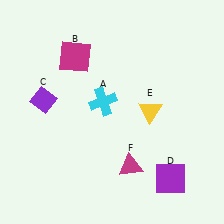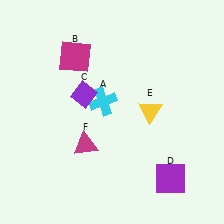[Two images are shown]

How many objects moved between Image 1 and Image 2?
2 objects moved between the two images.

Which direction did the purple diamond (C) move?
The purple diamond (C) moved right.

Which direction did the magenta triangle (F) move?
The magenta triangle (F) moved left.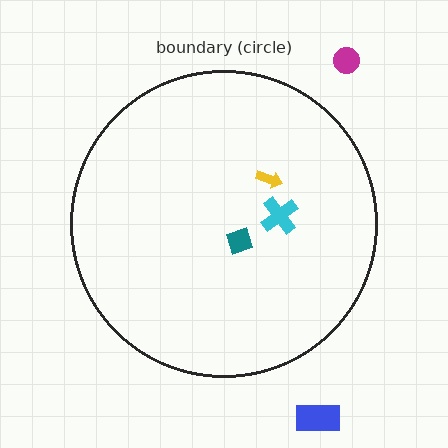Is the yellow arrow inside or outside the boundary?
Inside.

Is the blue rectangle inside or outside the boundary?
Outside.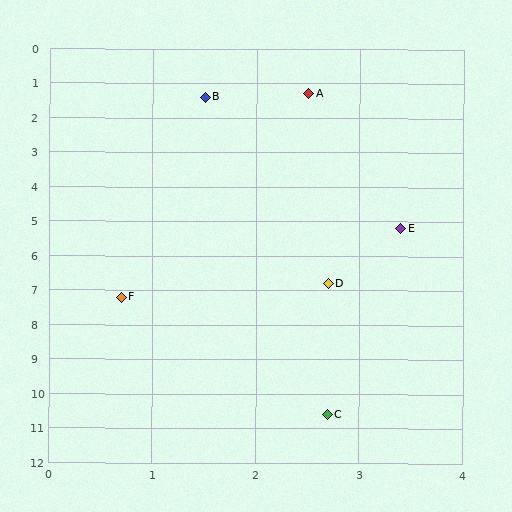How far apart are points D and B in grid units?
Points D and B are about 5.5 grid units apart.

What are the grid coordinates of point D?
Point D is at approximately (2.7, 6.8).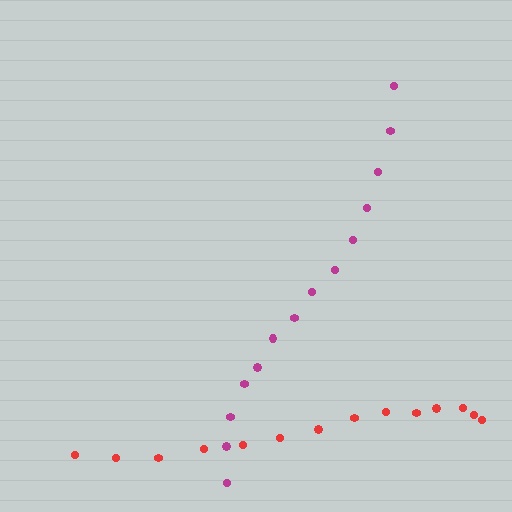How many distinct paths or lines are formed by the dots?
There are 2 distinct paths.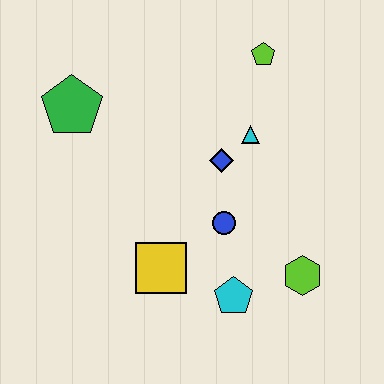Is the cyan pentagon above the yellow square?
No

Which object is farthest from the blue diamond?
The green pentagon is farthest from the blue diamond.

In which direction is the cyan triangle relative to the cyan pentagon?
The cyan triangle is above the cyan pentagon.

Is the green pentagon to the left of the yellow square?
Yes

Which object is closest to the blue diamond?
The cyan triangle is closest to the blue diamond.